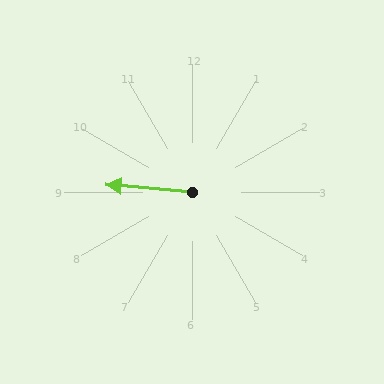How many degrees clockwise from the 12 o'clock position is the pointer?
Approximately 275 degrees.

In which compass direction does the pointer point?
West.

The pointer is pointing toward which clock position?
Roughly 9 o'clock.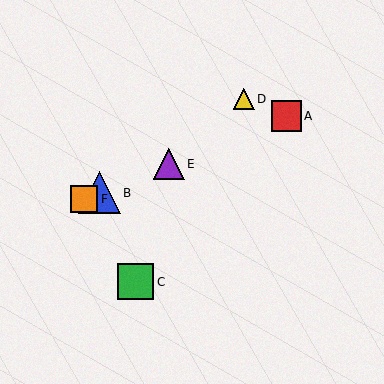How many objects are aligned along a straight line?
4 objects (A, B, E, F) are aligned along a straight line.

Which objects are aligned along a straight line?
Objects A, B, E, F are aligned along a straight line.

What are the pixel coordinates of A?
Object A is at (286, 116).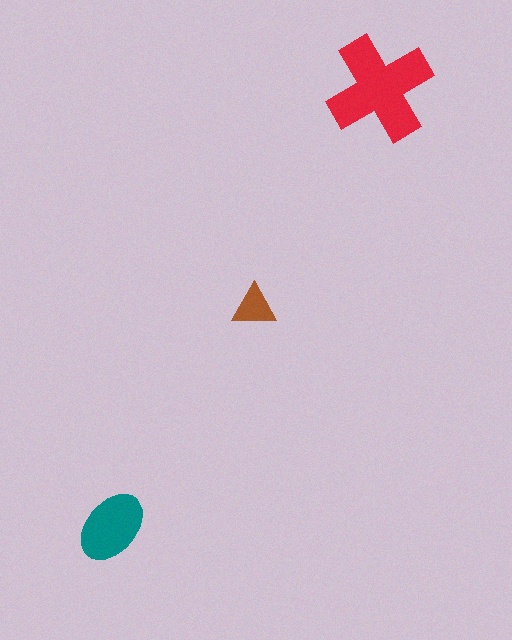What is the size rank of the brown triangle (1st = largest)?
3rd.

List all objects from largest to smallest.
The red cross, the teal ellipse, the brown triangle.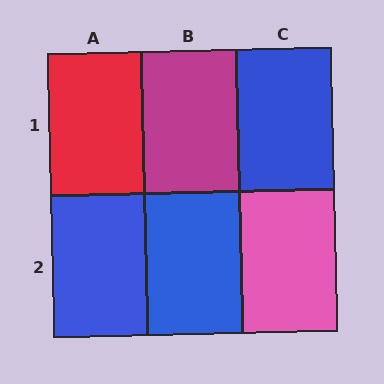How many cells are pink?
1 cell is pink.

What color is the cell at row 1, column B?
Magenta.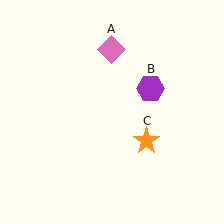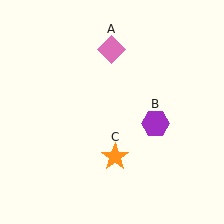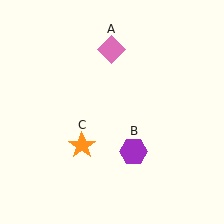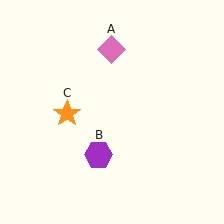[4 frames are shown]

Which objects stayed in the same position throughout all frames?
Pink diamond (object A) remained stationary.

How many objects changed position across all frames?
2 objects changed position: purple hexagon (object B), orange star (object C).